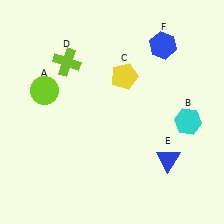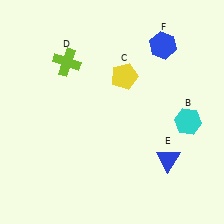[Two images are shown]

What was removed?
The lime circle (A) was removed in Image 2.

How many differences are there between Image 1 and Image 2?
There is 1 difference between the two images.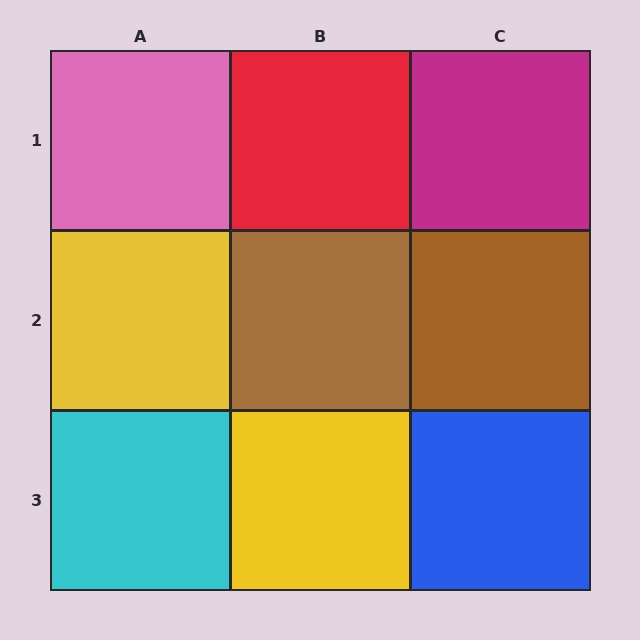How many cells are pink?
1 cell is pink.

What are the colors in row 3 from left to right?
Cyan, yellow, blue.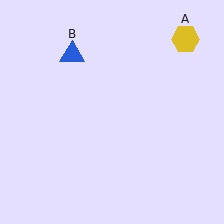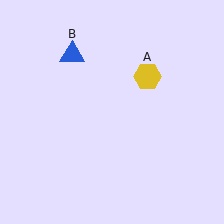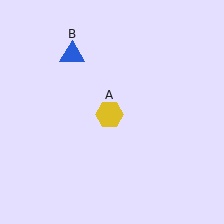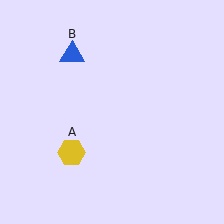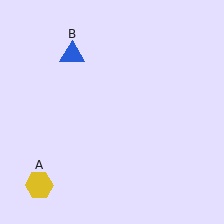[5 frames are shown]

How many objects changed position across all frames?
1 object changed position: yellow hexagon (object A).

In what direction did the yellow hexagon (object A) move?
The yellow hexagon (object A) moved down and to the left.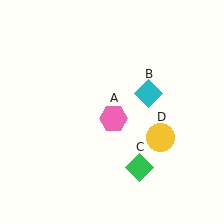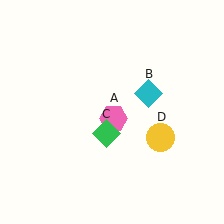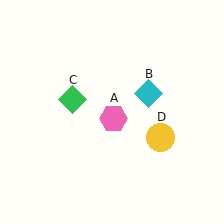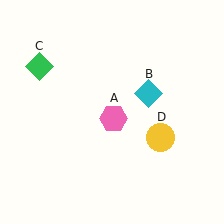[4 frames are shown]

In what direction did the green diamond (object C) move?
The green diamond (object C) moved up and to the left.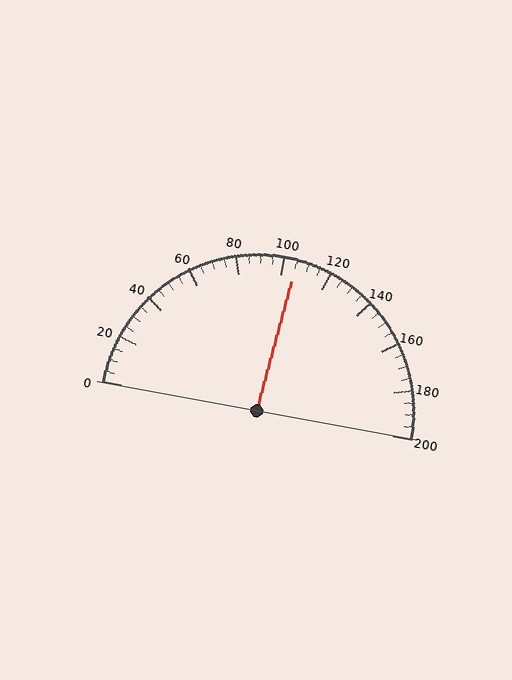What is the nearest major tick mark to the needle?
The nearest major tick mark is 100.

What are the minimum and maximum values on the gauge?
The gauge ranges from 0 to 200.